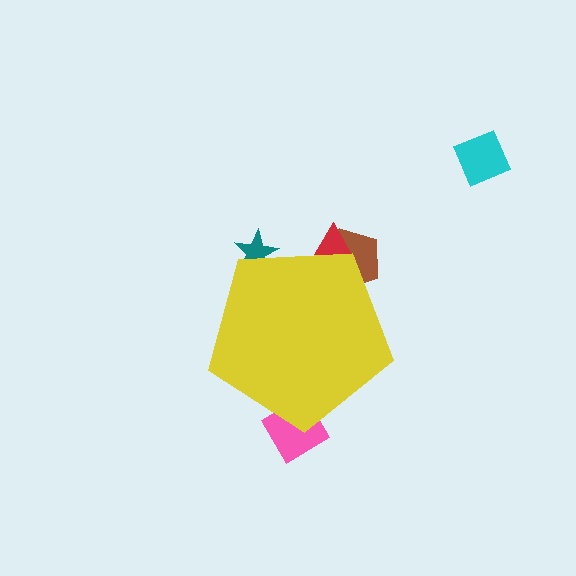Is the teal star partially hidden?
Yes, the teal star is partially hidden behind the yellow pentagon.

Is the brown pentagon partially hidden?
Yes, the brown pentagon is partially hidden behind the yellow pentagon.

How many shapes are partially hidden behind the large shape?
4 shapes are partially hidden.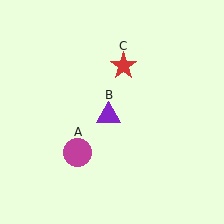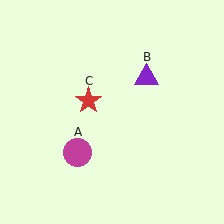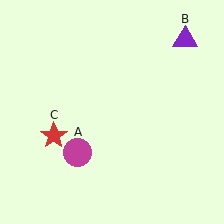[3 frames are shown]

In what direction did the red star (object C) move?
The red star (object C) moved down and to the left.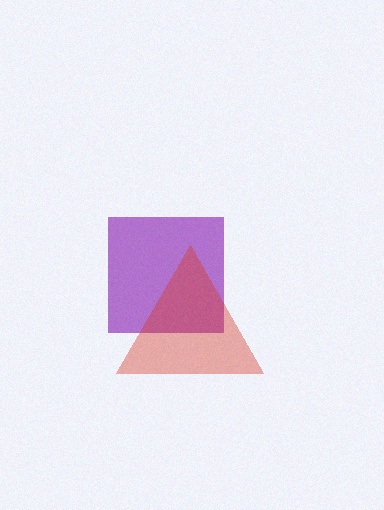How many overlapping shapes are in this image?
There are 2 overlapping shapes in the image.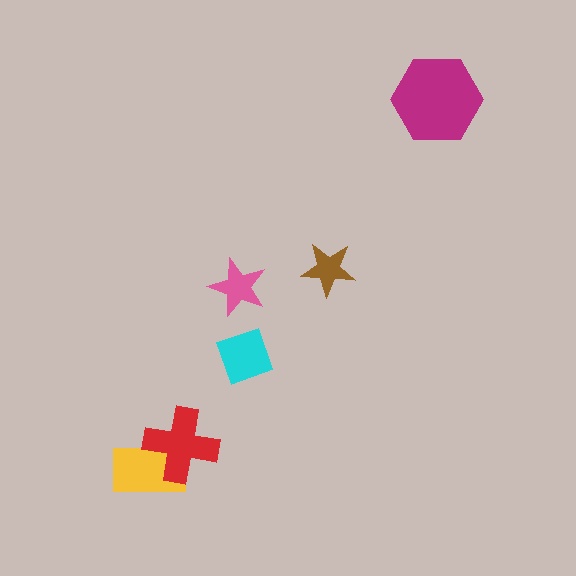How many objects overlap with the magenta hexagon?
0 objects overlap with the magenta hexagon.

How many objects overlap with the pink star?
0 objects overlap with the pink star.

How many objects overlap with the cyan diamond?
0 objects overlap with the cyan diamond.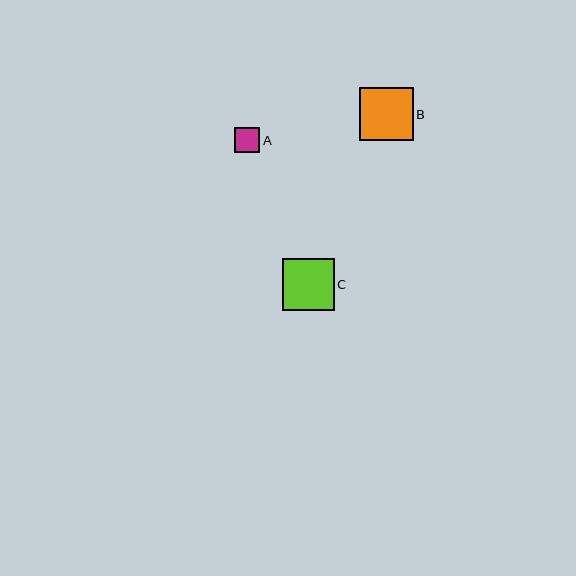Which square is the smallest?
Square A is the smallest with a size of approximately 25 pixels.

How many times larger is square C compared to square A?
Square C is approximately 2.0 times the size of square A.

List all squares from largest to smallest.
From largest to smallest: B, C, A.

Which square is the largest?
Square B is the largest with a size of approximately 53 pixels.